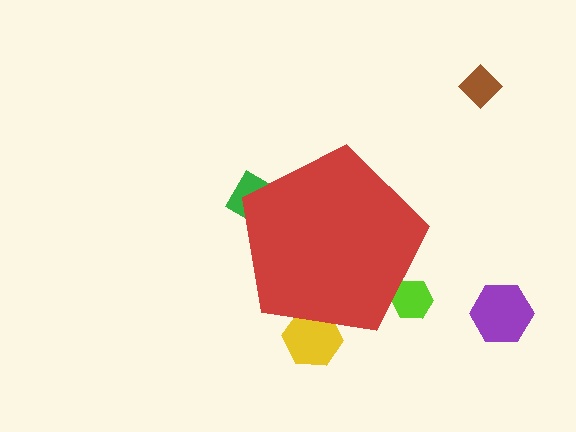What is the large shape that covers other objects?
A red pentagon.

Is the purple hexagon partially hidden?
No, the purple hexagon is fully visible.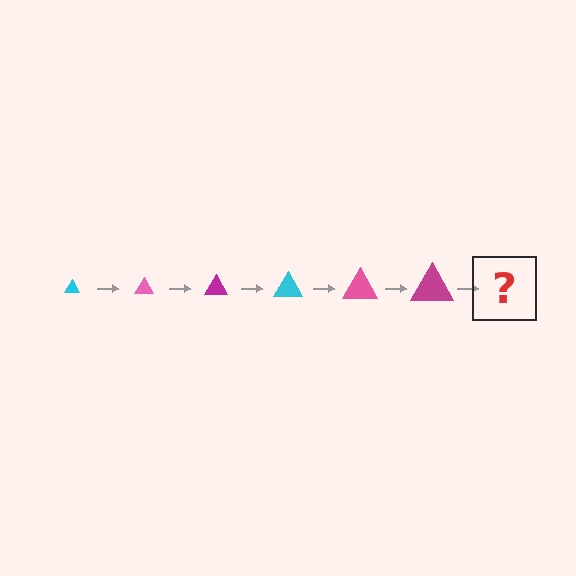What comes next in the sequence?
The next element should be a cyan triangle, larger than the previous one.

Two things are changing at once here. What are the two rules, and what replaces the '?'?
The two rules are that the triangle grows larger each step and the color cycles through cyan, pink, and magenta. The '?' should be a cyan triangle, larger than the previous one.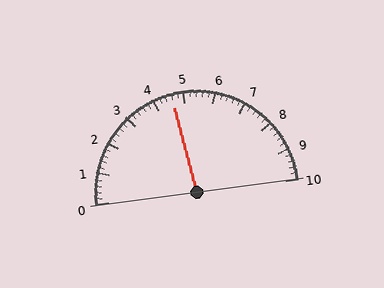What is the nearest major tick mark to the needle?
The nearest major tick mark is 5.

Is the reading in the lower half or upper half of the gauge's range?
The reading is in the lower half of the range (0 to 10).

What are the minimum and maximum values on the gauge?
The gauge ranges from 0 to 10.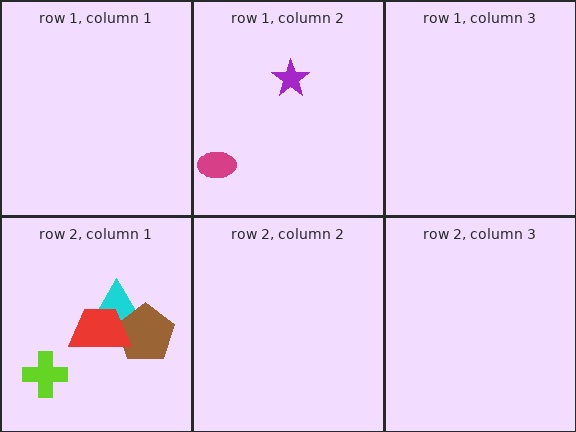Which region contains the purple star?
The row 1, column 2 region.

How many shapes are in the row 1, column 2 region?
2.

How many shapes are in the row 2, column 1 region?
4.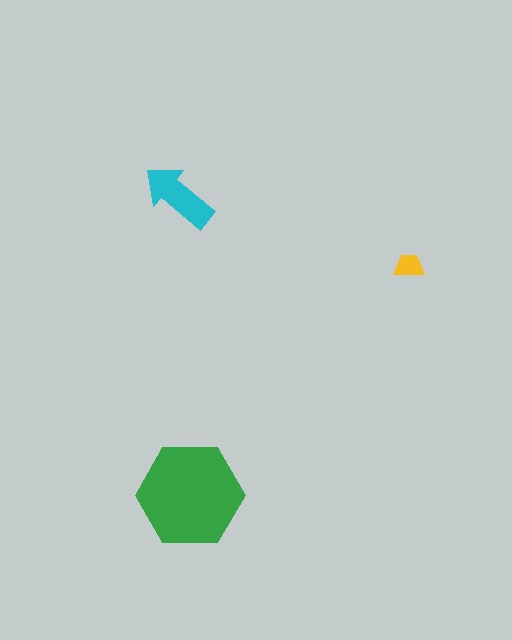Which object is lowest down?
The green hexagon is bottommost.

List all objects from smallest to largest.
The yellow trapezoid, the cyan arrow, the green hexagon.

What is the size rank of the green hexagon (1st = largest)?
1st.